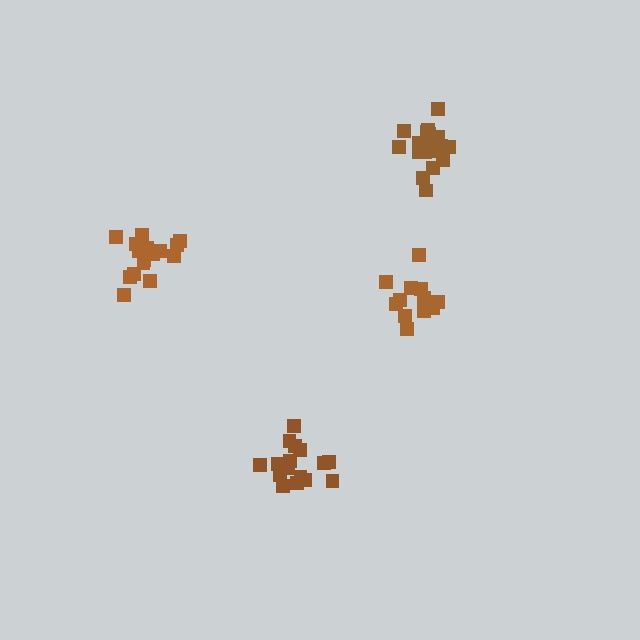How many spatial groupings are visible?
There are 4 spatial groupings.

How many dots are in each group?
Group 1: 16 dots, Group 2: 19 dots, Group 3: 16 dots, Group 4: 13 dots (64 total).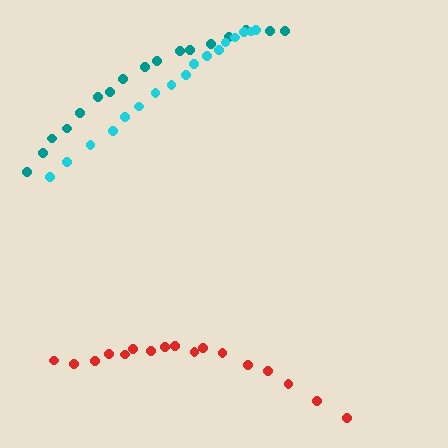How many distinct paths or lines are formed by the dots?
There are 3 distinct paths.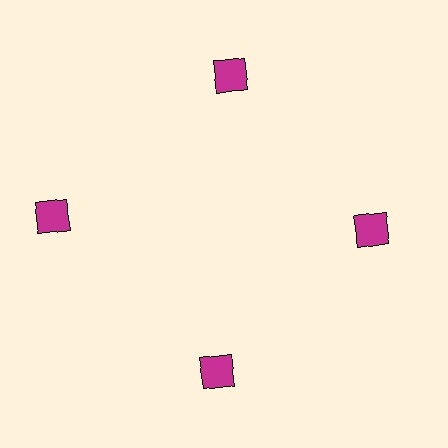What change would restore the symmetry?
The symmetry would be restored by moving it inward, back onto the ring so that all 4 diamonds sit at equal angles and equal distance from the center.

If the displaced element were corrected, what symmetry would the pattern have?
It would have 4-fold rotational symmetry — the pattern would map onto itself every 90 degrees.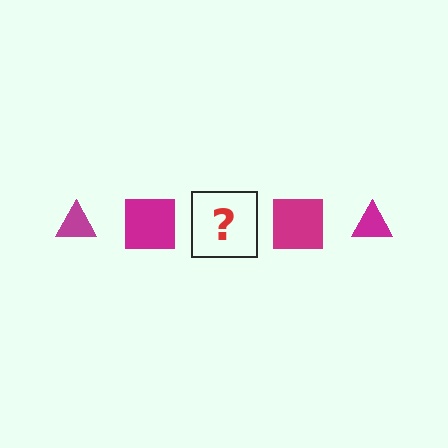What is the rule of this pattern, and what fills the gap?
The rule is that the pattern cycles through triangle, square shapes in magenta. The gap should be filled with a magenta triangle.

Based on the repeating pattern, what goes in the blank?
The blank should be a magenta triangle.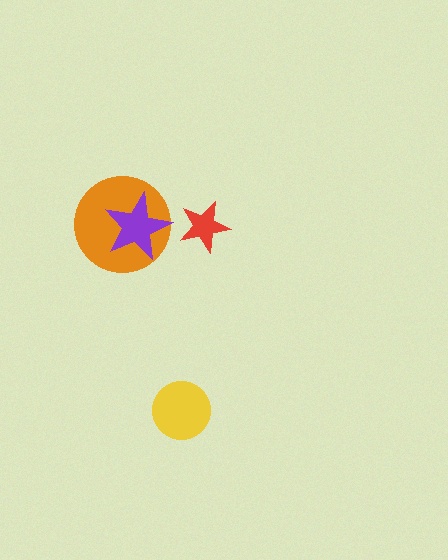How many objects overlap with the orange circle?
1 object overlaps with the orange circle.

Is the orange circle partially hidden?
Yes, it is partially covered by another shape.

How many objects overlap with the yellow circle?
0 objects overlap with the yellow circle.